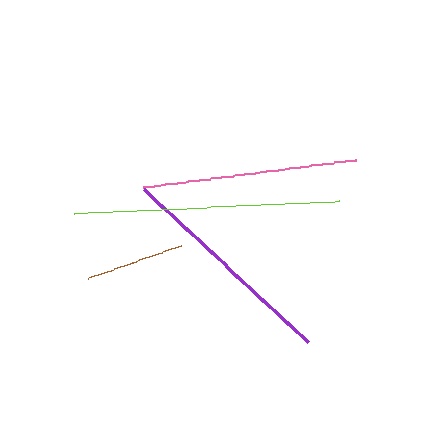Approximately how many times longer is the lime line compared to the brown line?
The lime line is approximately 2.7 times the length of the brown line.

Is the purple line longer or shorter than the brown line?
The purple line is longer than the brown line.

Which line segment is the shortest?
The brown line is the shortest at approximately 98 pixels.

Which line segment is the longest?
The lime line is the longest at approximately 266 pixels.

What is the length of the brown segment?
The brown segment is approximately 98 pixels long.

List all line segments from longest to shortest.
From longest to shortest: lime, purple, pink, brown.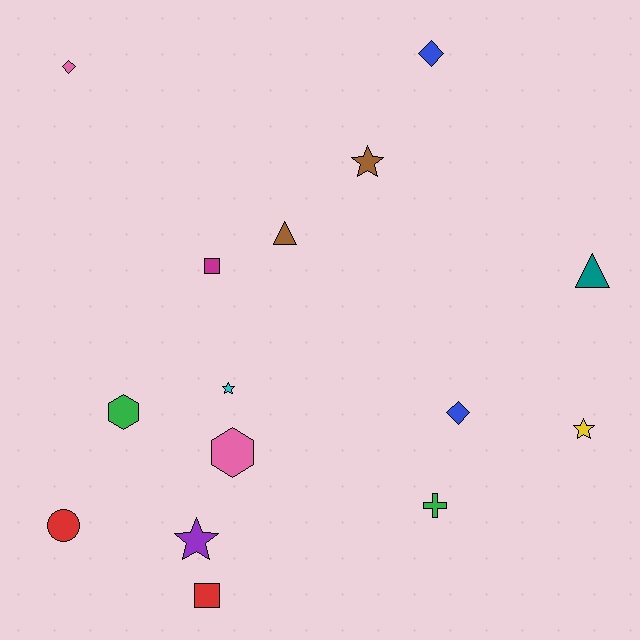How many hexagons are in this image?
There are 2 hexagons.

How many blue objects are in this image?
There are 2 blue objects.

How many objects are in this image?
There are 15 objects.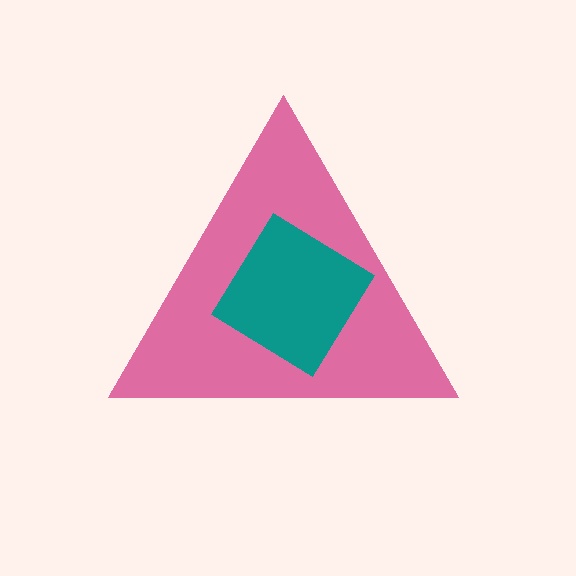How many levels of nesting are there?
2.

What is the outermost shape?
The pink triangle.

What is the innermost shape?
The teal diamond.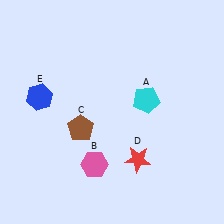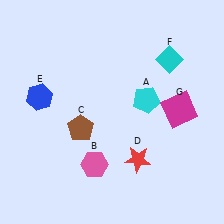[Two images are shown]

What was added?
A cyan diamond (F), a magenta square (G) were added in Image 2.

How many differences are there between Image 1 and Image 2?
There are 2 differences between the two images.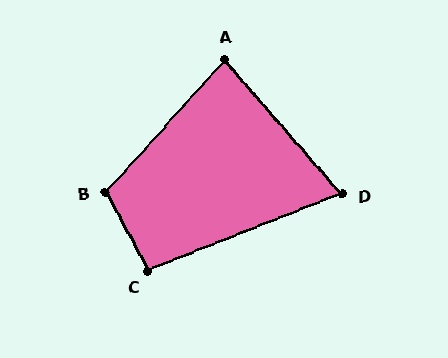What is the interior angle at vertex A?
Approximately 83 degrees (acute).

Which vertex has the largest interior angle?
B, at approximately 110 degrees.